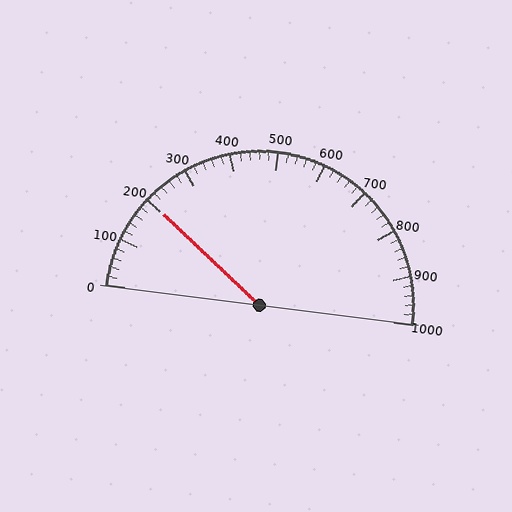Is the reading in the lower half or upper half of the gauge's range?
The reading is in the lower half of the range (0 to 1000).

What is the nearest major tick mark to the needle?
The nearest major tick mark is 200.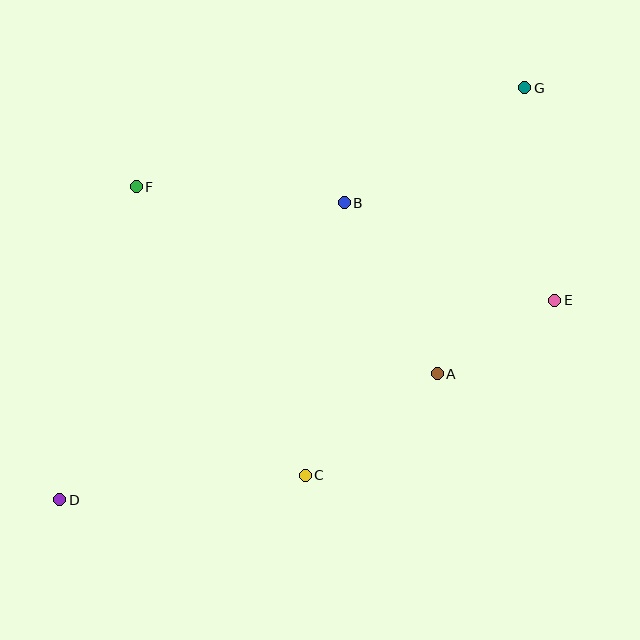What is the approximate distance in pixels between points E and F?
The distance between E and F is approximately 434 pixels.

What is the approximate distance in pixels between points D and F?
The distance between D and F is approximately 322 pixels.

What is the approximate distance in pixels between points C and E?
The distance between C and E is approximately 305 pixels.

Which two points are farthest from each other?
Points D and G are farthest from each other.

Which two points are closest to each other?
Points A and E are closest to each other.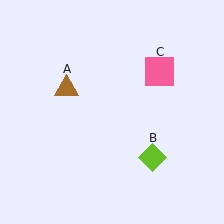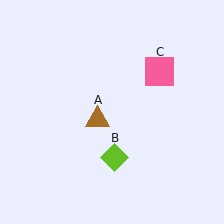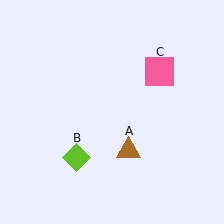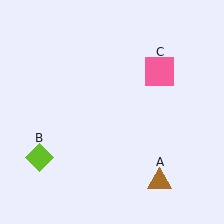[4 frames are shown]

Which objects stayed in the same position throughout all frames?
Pink square (object C) remained stationary.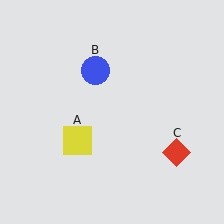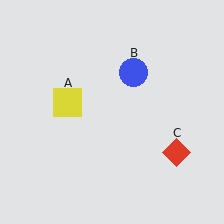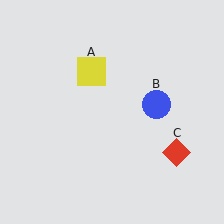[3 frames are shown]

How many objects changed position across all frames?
2 objects changed position: yellow square (object A), blue circle (object B).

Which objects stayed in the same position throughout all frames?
Red diamond (object C) remained stationary.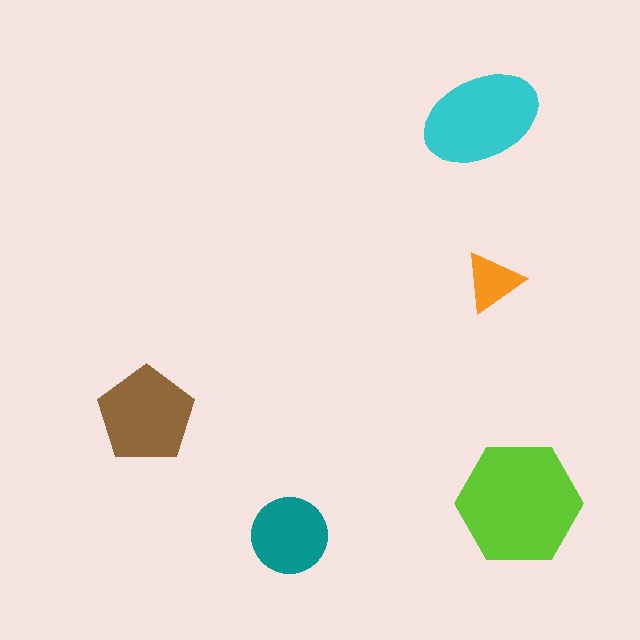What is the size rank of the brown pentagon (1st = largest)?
3rd.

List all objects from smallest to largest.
The orange triangle, the teal circle, the brown pentagon, the cyan ellipse, the lime hexagon.